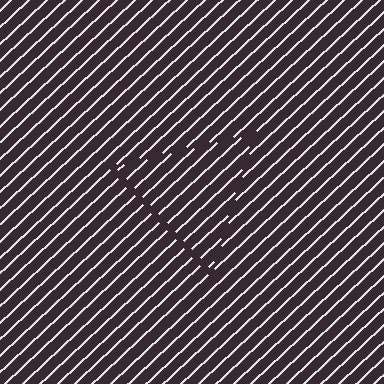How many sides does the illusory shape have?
3 sides — the line-ends trace a triangle.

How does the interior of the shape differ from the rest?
The interior of the shape contains the same grating, shifted by half a period — the contour is defined by the phase discontinuity where line-ends from the inner and outer gratings abut.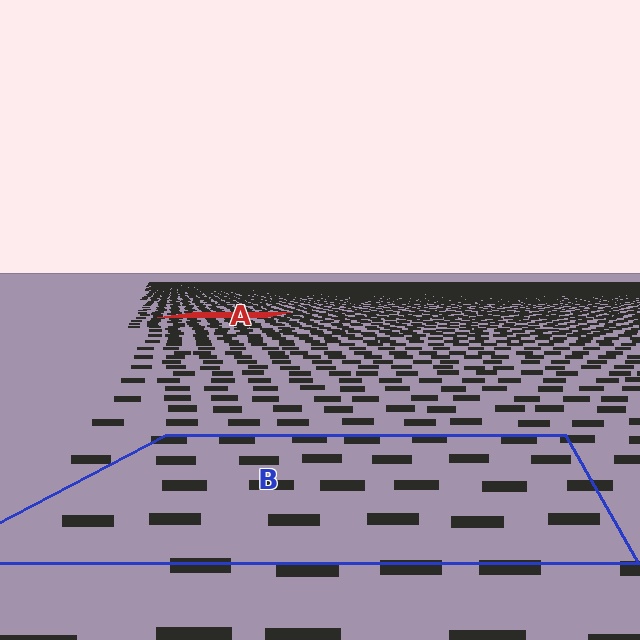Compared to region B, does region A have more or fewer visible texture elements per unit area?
Region A has more texture elements per unit area — they are packed more densely because it is farther away.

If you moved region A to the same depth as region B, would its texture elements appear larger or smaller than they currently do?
They would appear larger. At a closer depth, the same texture elements are projected at a bigger on-screen size.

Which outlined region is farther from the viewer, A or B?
Region A is farther from the viewer — the texture elements inside it appear smaller and more densely packed.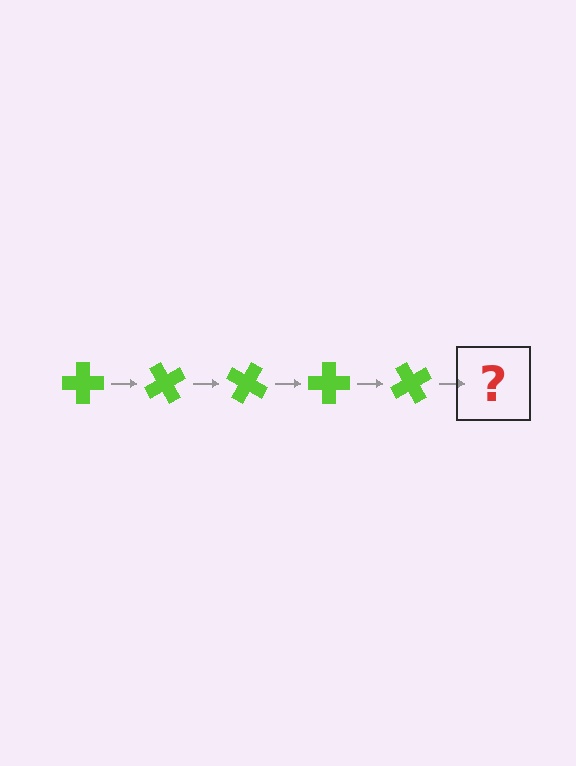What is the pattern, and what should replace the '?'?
The pattern is that the cross rotates 60 degrees each step. The '?' should be a lime cross rotated 300 degrees.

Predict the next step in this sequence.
The next step is a lime cross rotated 300 degrees.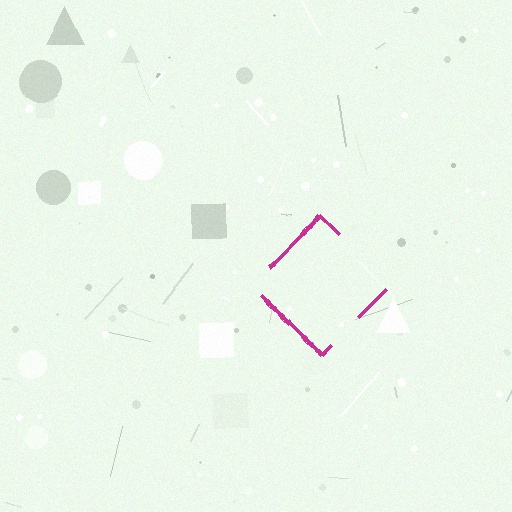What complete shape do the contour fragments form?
The contour fragments form a diamond.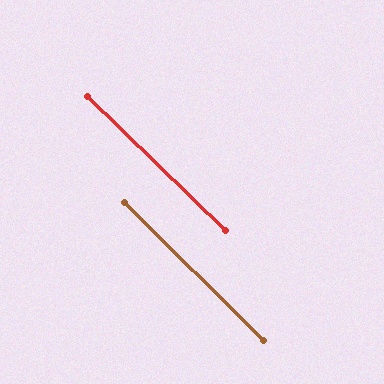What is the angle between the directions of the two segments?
Approximately 1 degree.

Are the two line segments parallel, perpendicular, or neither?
Parallel — their directions differ by only 0.5°.